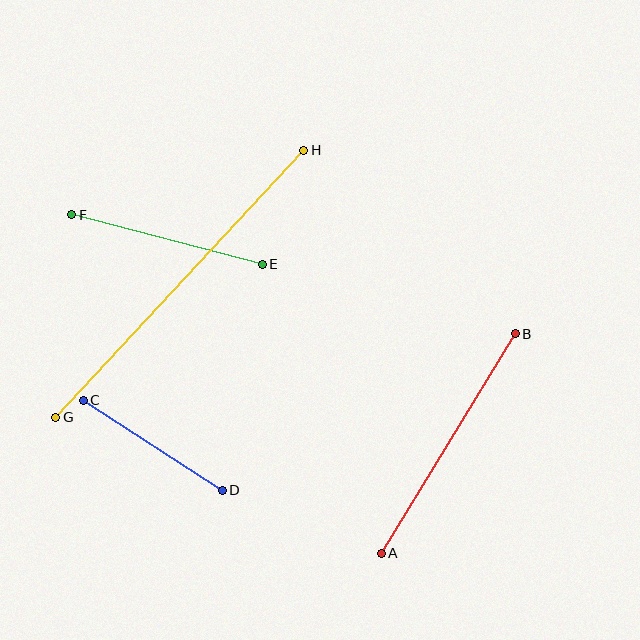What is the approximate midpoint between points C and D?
The midpoint is at approximately (153, 445) pixels.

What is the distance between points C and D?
The distance is approximately 166 pixels.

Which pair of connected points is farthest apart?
Points G and H are farthest apart.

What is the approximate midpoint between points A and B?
The midpoint is at approximately (448, 443) pixels.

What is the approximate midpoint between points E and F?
The midpoint is at approximately (167, 239) pixels.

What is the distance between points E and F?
The distance is approximately 197 pixels.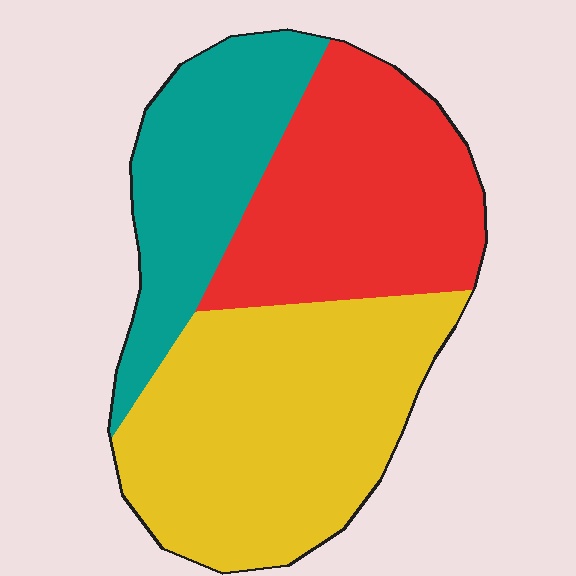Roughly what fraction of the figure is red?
Red takes up about one third (1/3) of the figure.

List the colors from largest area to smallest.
From largest to smallest: yellow, red, teal.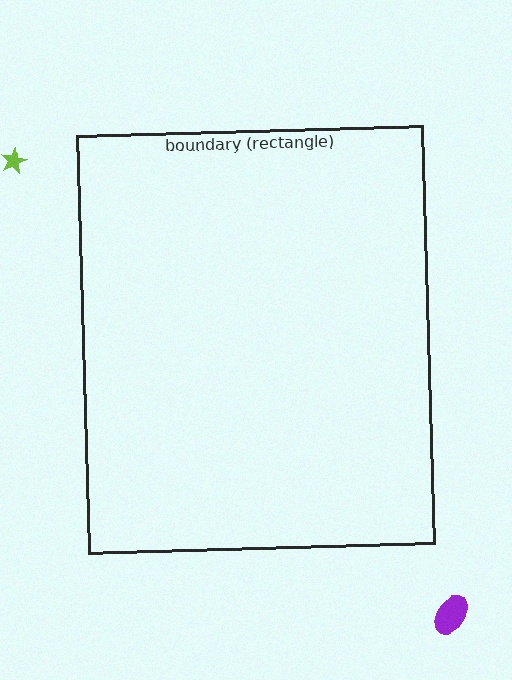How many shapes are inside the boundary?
0 inside, 2 outside.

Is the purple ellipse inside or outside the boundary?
Outside.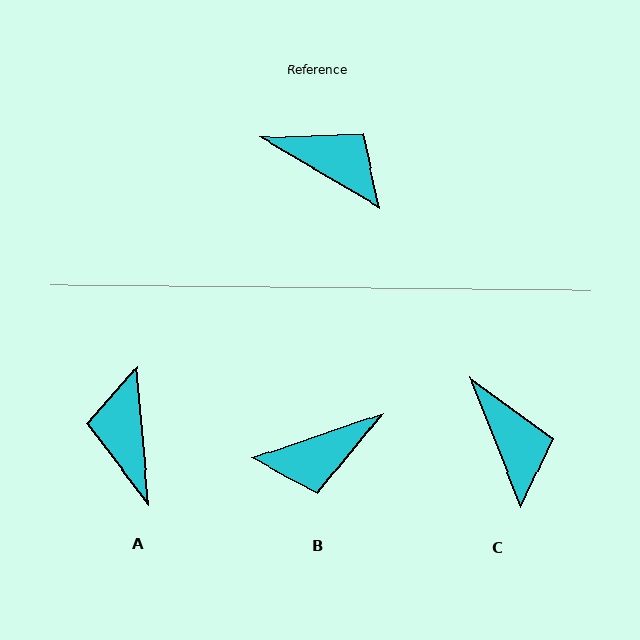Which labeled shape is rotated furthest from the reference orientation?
B, about 131 degrees away.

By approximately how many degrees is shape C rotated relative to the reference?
Approximately 38 degrees clockwise.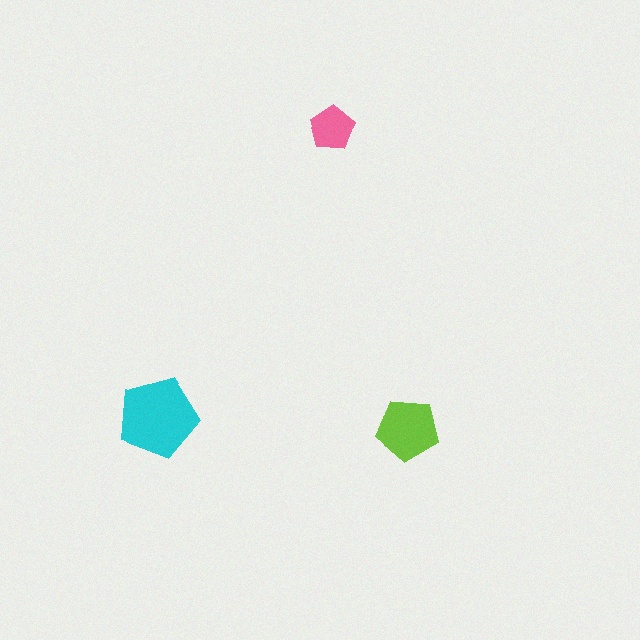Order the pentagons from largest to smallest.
the cyan one, the lime one, the pink one.